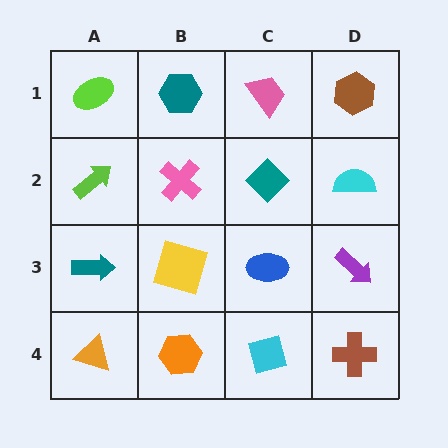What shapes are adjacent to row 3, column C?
A teal diamond (row 2, column C), a cyan square (row 4, column C), a yellow square (row 3, column B), a purple arrow (row 3, column D).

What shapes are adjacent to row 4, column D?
A purple arrow (row 3, column D), a cyan square (row 4, column C).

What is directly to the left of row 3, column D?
A blue ellipse.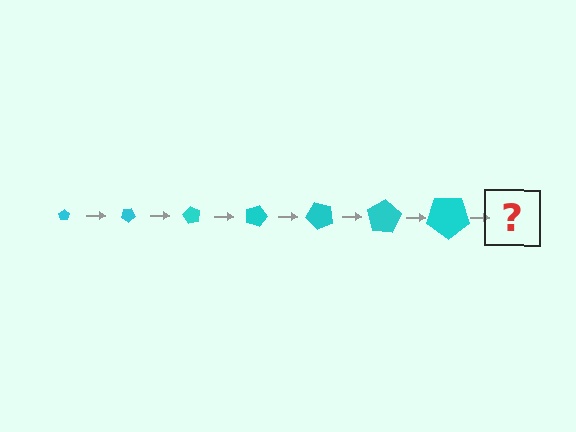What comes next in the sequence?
The next element should be a pentagon, larger than the previous one and rotated 210 degrees from the start.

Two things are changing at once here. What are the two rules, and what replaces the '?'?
The two rules are that the pentagon grows larger each step and it rotates 30 degrees each step. The '?' should be a pentagon, larger than the previous one and rotated 210 degrees from the start.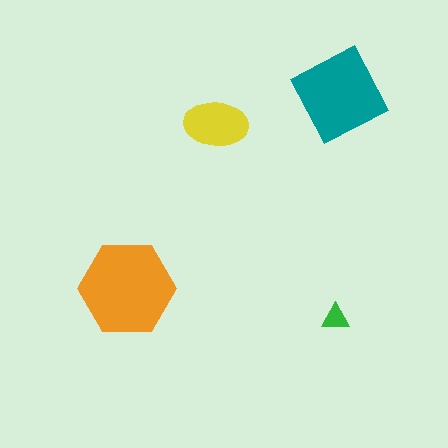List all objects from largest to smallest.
The orange hexagon, the teal diamond, the yellow ellipse, the green triangle.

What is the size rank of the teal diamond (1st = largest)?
2nd.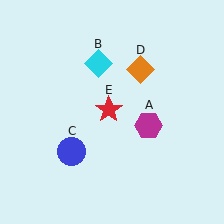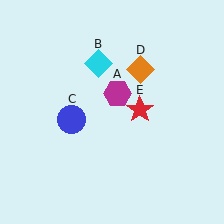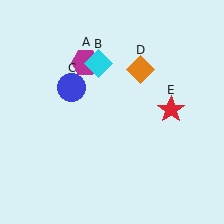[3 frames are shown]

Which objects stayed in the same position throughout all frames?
Cyan diamond (object B) and orange diamond (object D) remained stationary.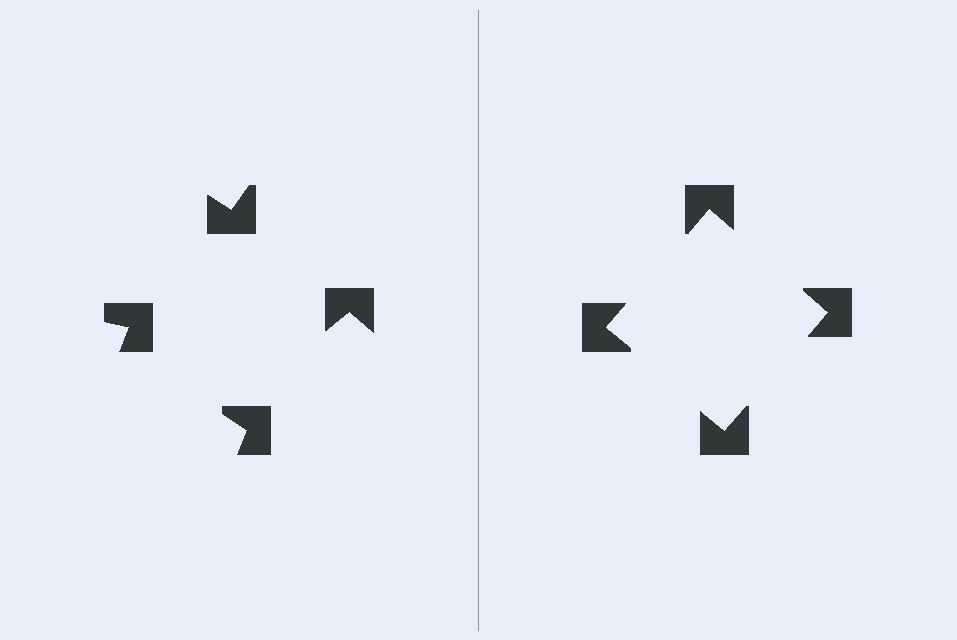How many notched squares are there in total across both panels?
8 — 4 on each side.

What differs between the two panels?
The notched squares are positioned identically on both sides; only the wedge orientations differ. On the right they align to a square; on the left they are misaligned.